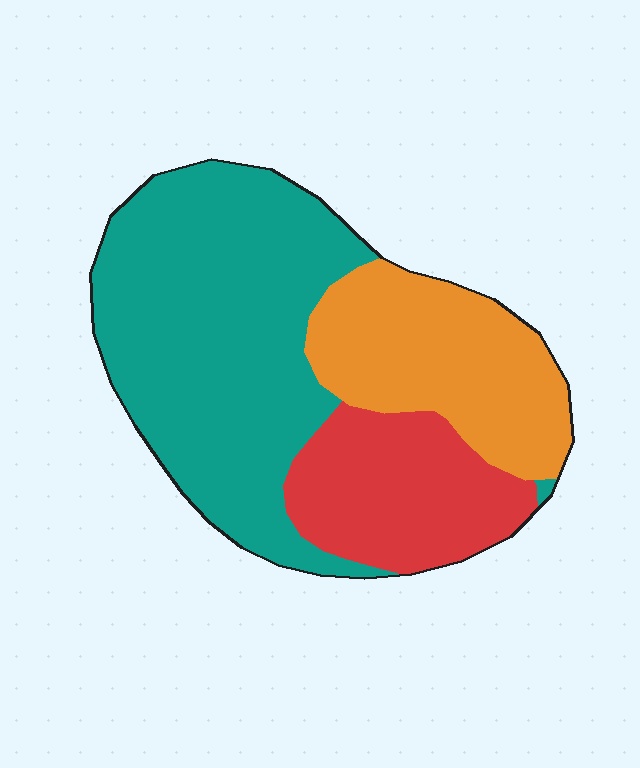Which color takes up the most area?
Teal, at roughly 50%.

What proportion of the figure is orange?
Orange covers about 25% of the figure.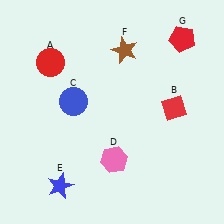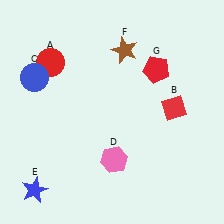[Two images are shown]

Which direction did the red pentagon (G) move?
The red pentagon (G) moved down.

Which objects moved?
The objects that moved are: the blue circle (C), the blue star (E), the red pentagon (G).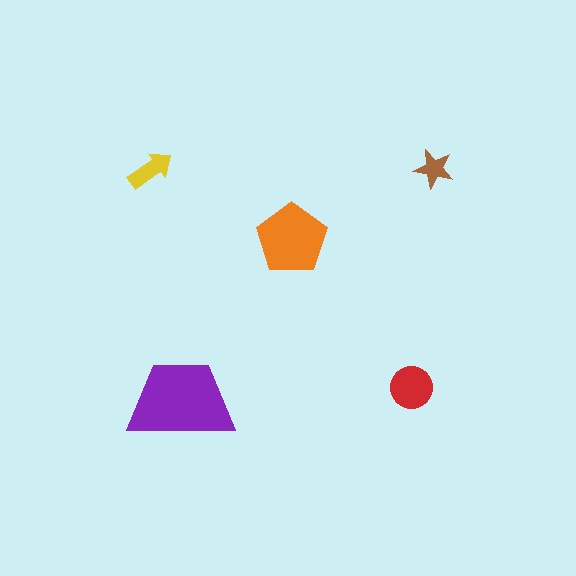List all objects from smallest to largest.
The brown star, the yellow arrow, the red circle, the orange pentagon, the purple trapezoid.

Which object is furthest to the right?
The brown star is rightmost.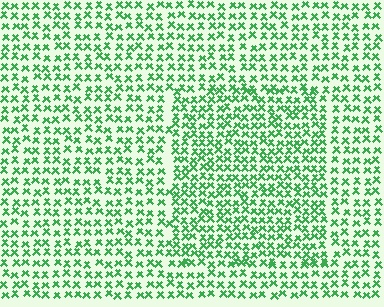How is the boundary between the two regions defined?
The boundary is defined by a change in element density (approximately 1.4x ratio). All elements are the same color, size, and shape.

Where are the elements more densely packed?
The elements are more densely packed inside the rectangle boundary.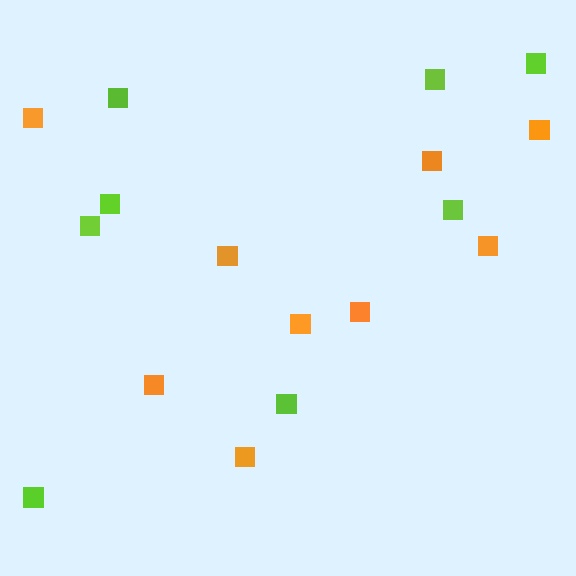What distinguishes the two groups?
There are 2 groups: one group of orange squares (9) and one group of lime squares (8).